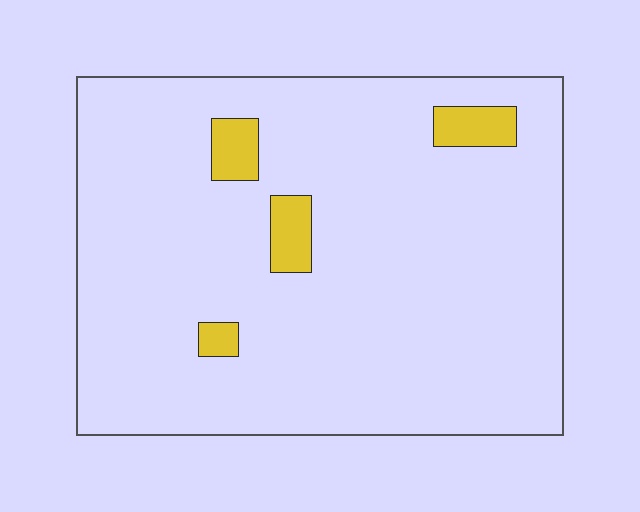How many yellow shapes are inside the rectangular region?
4.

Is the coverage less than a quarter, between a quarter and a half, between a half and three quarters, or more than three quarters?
Less than a quarter.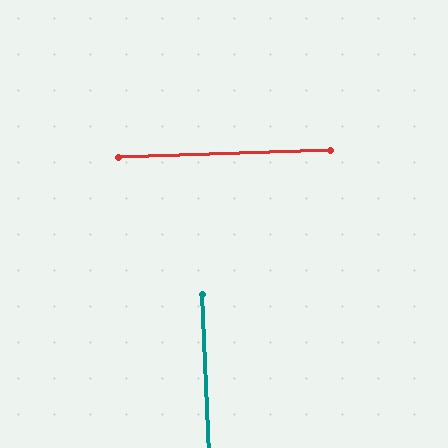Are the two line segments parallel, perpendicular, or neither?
Perpendicular — they meet at approximately 89°.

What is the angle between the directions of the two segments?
Approximately 89 degrees.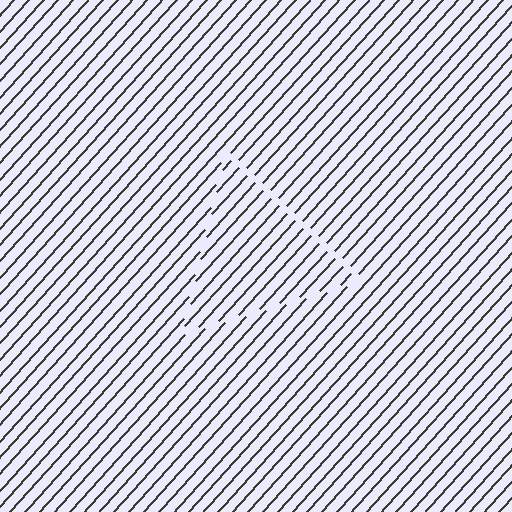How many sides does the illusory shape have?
3 sides — the line-ends trace a triangle.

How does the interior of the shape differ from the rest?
The interior of the shape contains the same grating, shifted by half a period — the contour is defined by the phase discontinuity where line-ends from the inner and outer gratings abut.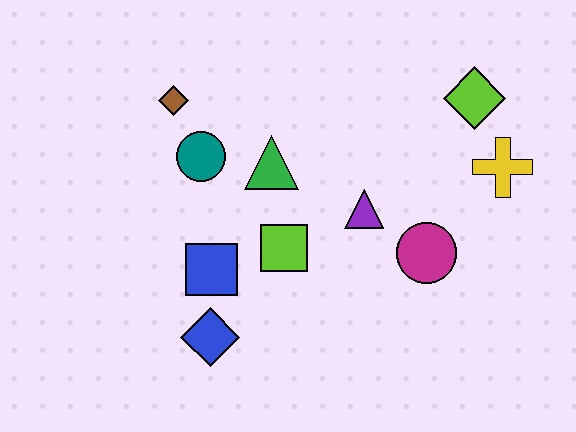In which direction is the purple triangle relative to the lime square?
The purple triangle is to the right of the lime square.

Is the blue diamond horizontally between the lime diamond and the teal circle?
Yes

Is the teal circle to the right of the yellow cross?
No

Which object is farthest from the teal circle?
The yellow cross is farthest from the teal circle.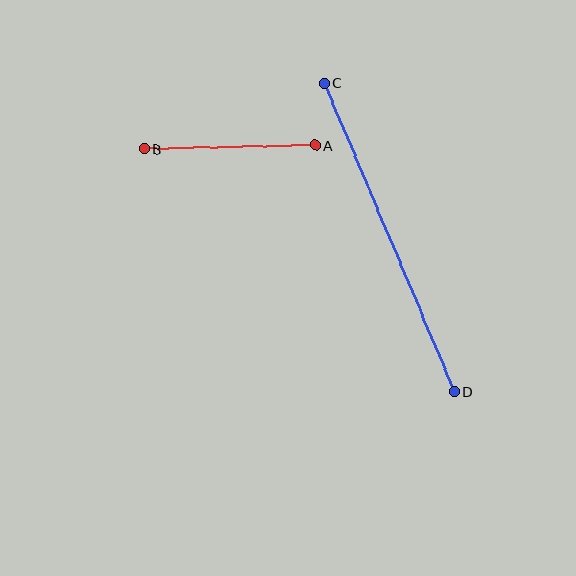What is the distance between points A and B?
The distance is approximately 171 pixels.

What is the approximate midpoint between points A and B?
The midpoint is at approximately (229, 147) pixels.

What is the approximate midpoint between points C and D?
The midpoint is at approximately (389, 237) pixels.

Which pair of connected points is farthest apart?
Points C and D are farthest apart.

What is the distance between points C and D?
The distance is approximately 336 pixels.